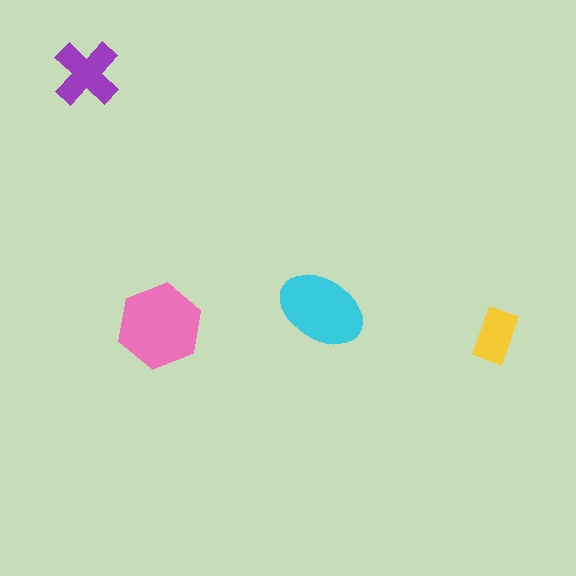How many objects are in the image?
There are 4 objects in the image.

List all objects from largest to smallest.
The pink hexagon, the cyan ellipse, the purple cross, the yellow rectangle.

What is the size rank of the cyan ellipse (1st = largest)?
2nd.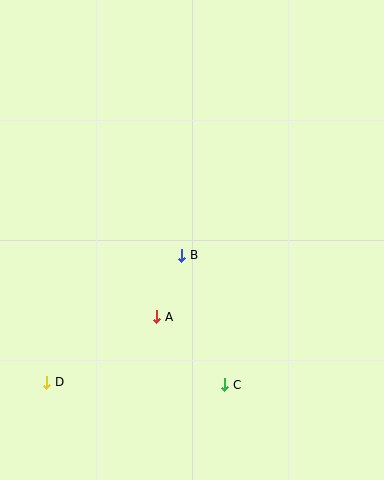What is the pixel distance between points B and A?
The distance between B and A is 66 pixels.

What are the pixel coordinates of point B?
Point B is at (182, 255).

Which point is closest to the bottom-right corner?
Point C is closest to the bottom-right corner.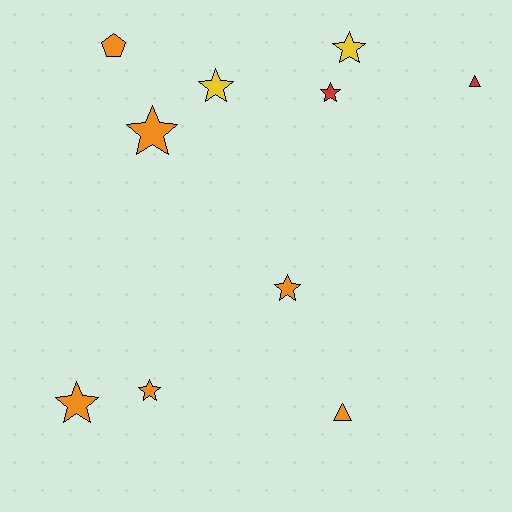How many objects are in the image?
There are 10 objects.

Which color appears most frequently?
Orange, with 6 objects.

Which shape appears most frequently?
Star, with 7 objects.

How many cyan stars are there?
There are no cyan stars.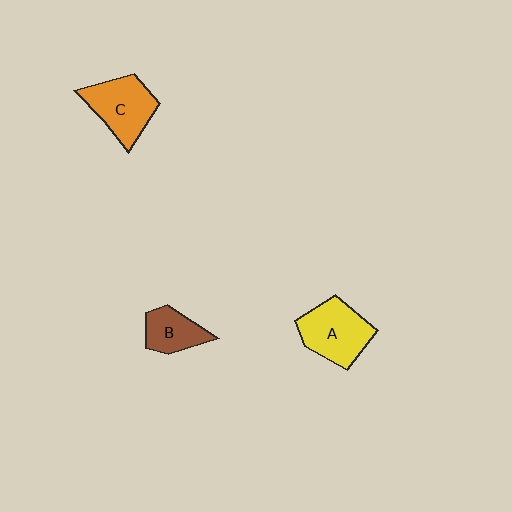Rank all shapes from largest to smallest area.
From largest to smallest: A (yellow), C (orange), B (brown).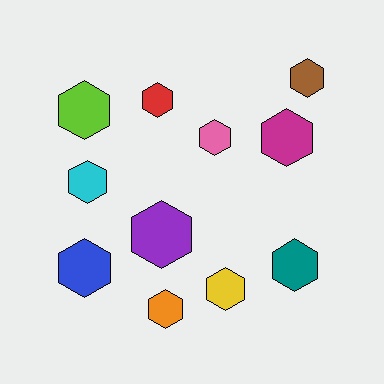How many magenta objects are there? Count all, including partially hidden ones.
There is 1 magenta object.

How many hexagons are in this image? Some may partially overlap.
There are 11 hexagons.